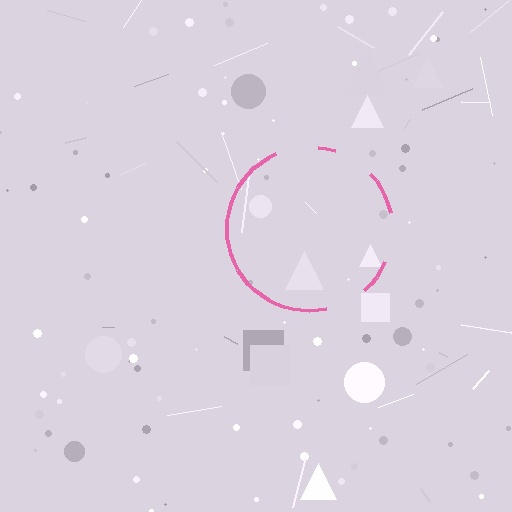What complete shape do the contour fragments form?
The contour fragments form a circle.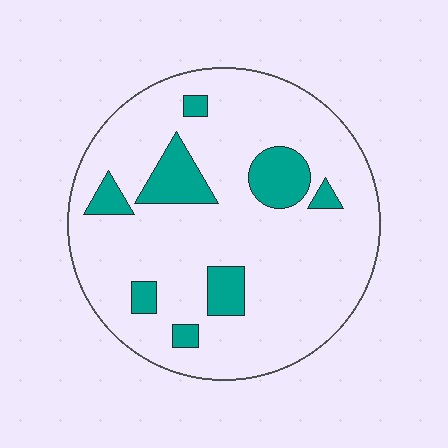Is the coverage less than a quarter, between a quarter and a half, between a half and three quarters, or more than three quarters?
Less than a quarter.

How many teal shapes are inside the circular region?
8.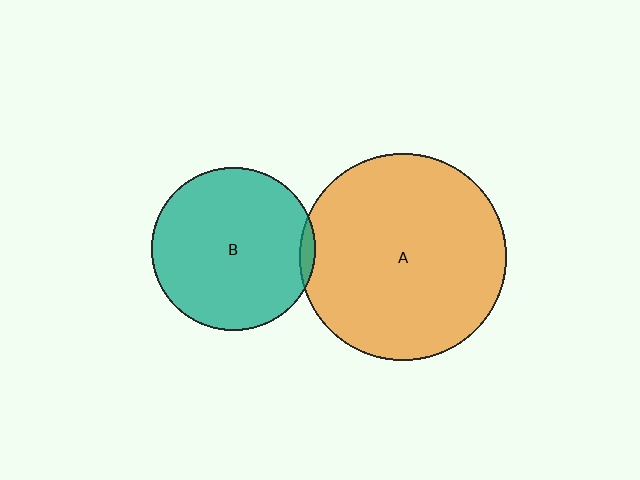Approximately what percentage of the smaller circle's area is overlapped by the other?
Approximately 5%.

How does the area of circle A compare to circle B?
Approximately 1.6 times.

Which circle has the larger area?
Circle A (orange).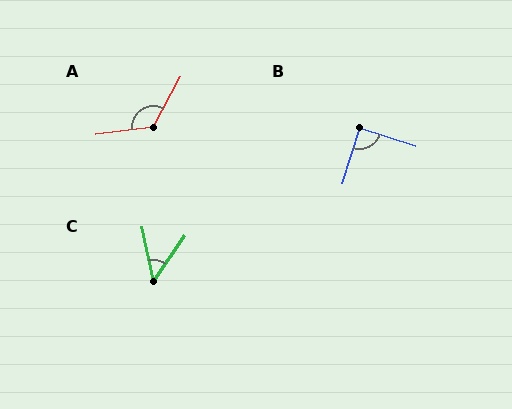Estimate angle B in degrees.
Approximately 89 degrees.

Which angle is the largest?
A, at approximately 126 degrees.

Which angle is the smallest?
C, at approximately 47 degrees.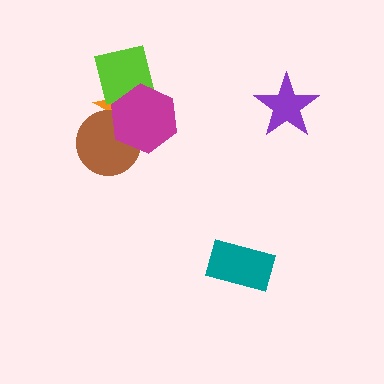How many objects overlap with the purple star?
0 objects overlap with the purple star.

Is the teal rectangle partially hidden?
No, no other shape covers it.